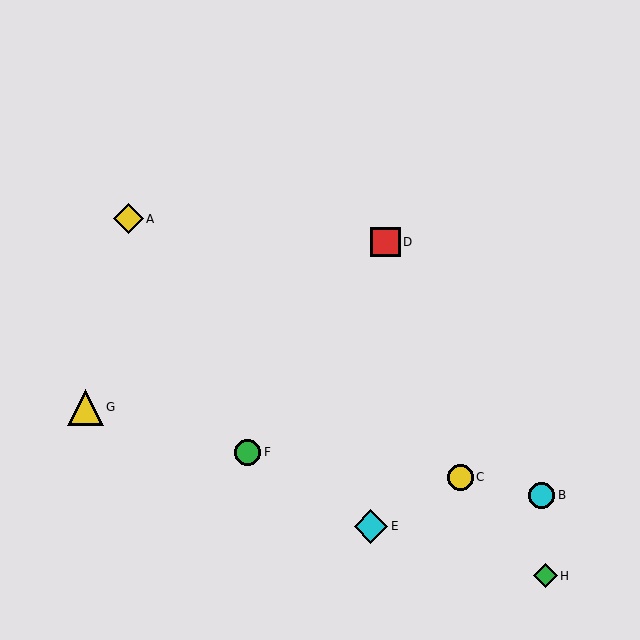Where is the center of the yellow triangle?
The center of the yellow triangle is at (85, 407).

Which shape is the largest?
The yellow triangle (labeled G) is the largest.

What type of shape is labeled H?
Shape H is a green diamond.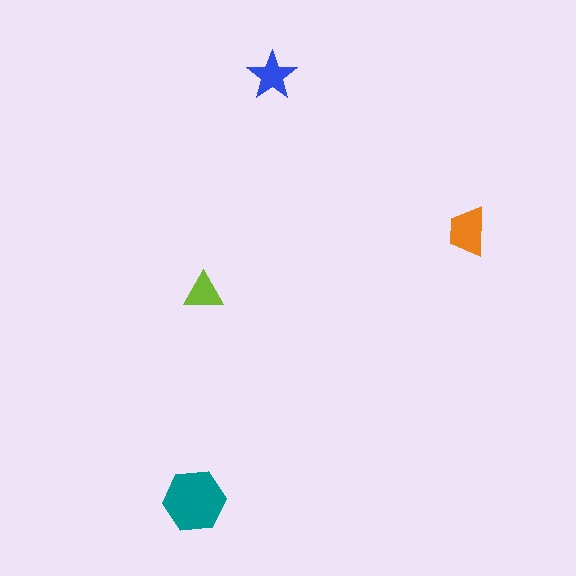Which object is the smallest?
The lime triangle.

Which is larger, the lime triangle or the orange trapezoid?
The orange trapezoid.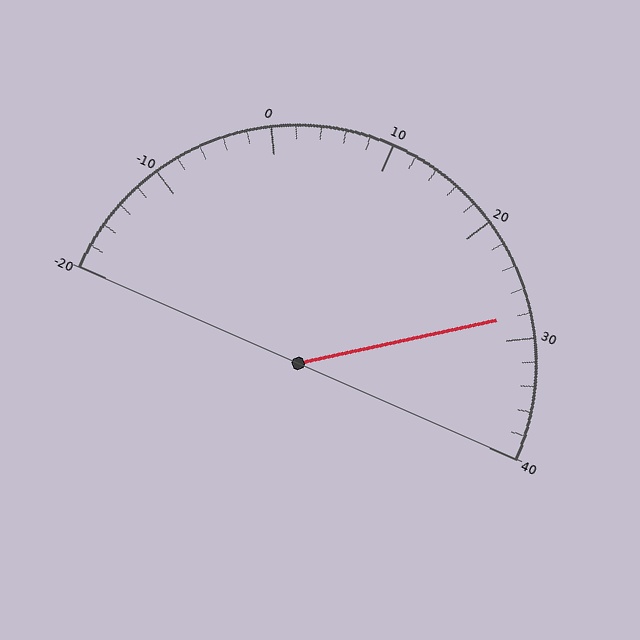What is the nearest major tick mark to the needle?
The nearest major tick mark is 30.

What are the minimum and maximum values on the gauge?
The gauge ranges from -20 to 40.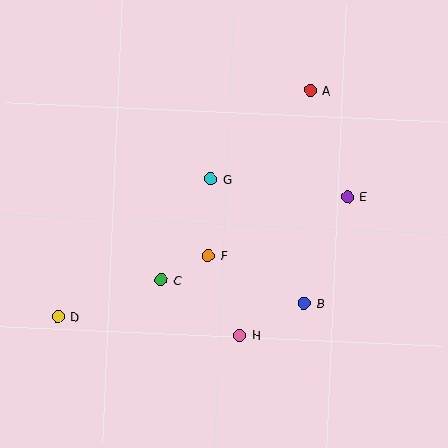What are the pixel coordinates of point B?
Point B is at (304, 303).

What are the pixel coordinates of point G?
Point G is at (211, 179).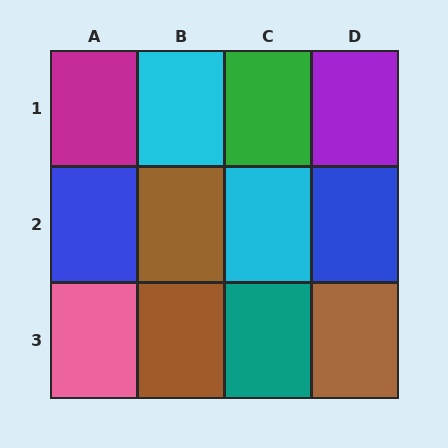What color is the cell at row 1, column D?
Purple.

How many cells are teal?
1 cell is teal.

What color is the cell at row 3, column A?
Pink.